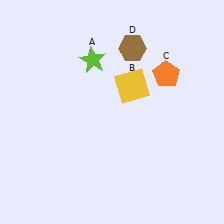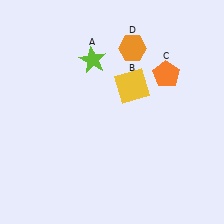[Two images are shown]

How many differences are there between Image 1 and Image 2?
There is 1 difference between the two images.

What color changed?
The hexagon (D) changed from brown in Image 1 to orange in Image 2.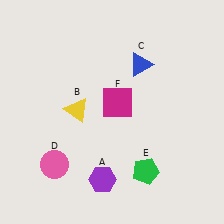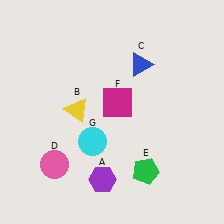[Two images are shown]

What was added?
A cyan circle (G) was added in Image 2.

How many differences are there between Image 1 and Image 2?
There is 1 difference between the two images.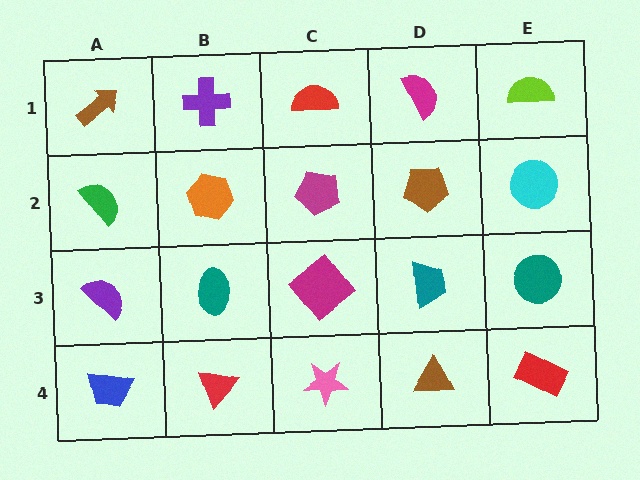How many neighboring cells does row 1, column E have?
2.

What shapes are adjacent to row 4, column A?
A purple semicircle (row 3, column A), a red triangle (row 4, column B).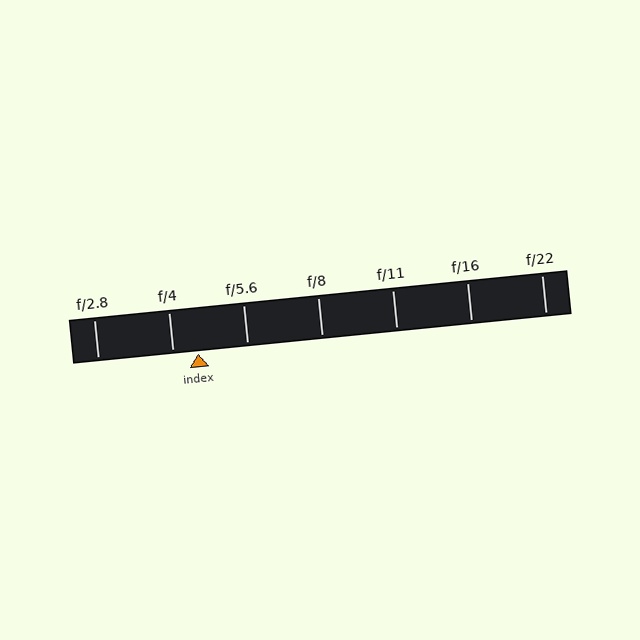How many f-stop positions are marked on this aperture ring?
There are 7 f-stop positions marked.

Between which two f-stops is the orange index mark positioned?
The index mark is between f/4 and f/5.6.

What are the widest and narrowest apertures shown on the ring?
The widest aperture shown is f/2.8 and the narrowest is f/22.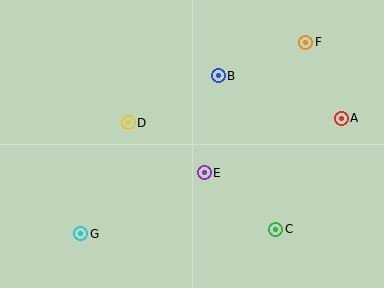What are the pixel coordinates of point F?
Point F is at (306, 42).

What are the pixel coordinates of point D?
Point D is at (128, 123).